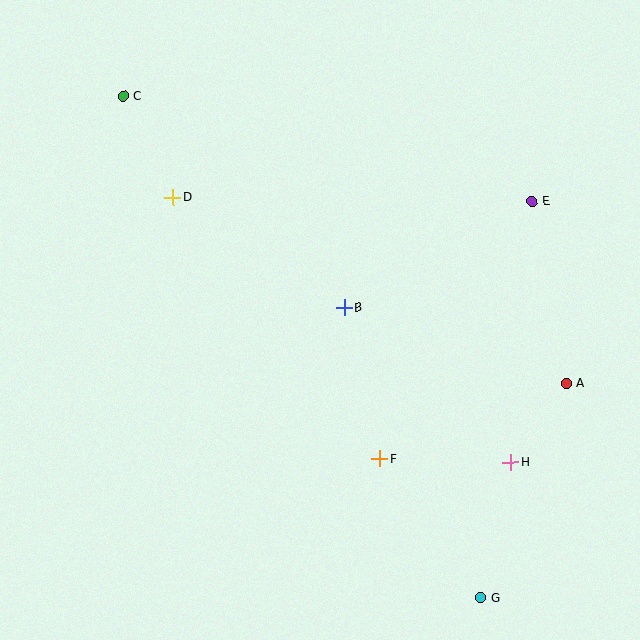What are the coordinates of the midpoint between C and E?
The midpoint between C and E is at (328, 149).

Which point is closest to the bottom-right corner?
Point G is closest to the bottom-right corner.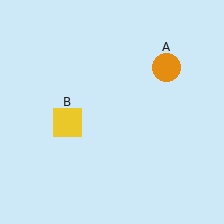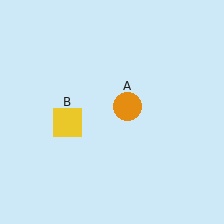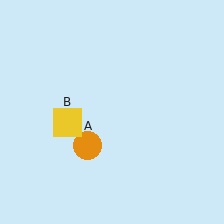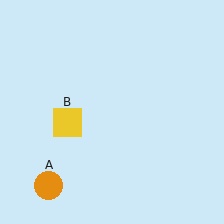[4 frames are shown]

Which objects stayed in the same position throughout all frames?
Yellow square (object B) remained stationary.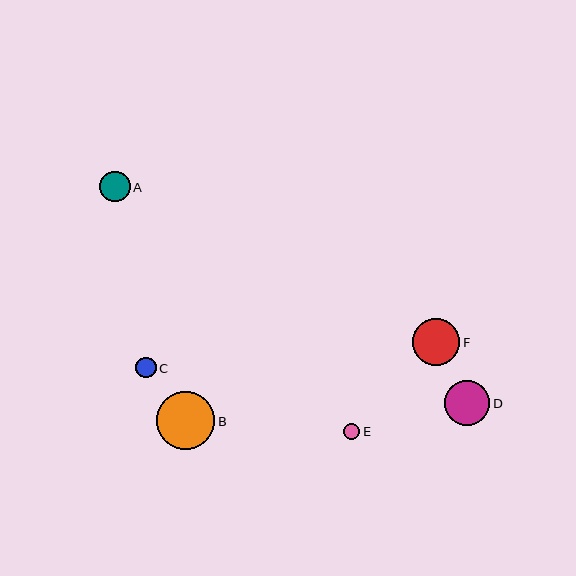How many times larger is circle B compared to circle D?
Circle B is approximately 1.3 times the size of circle D.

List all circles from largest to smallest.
From largest to smallest: B, F, D, A, C, E.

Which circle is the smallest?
Circle E is the smallest with a size of approximately 16 pixels.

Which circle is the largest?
Circle B is the largest with a size of approximately 58 pixels.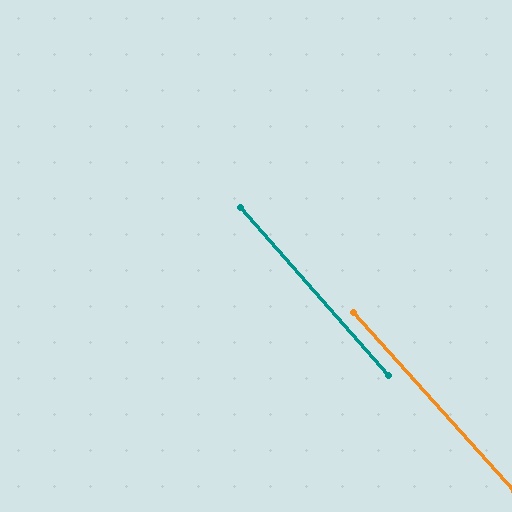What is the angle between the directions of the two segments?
Approximately 1 degree.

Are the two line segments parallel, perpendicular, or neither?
Parallel — their directions differ by only 0.7°.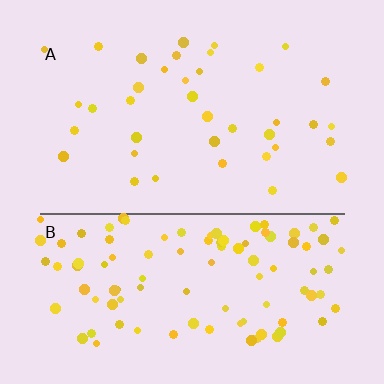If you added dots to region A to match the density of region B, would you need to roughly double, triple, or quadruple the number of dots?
Approximately triple.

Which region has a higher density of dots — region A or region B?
B (the bottom).